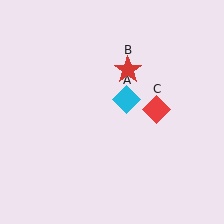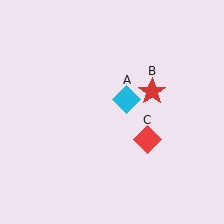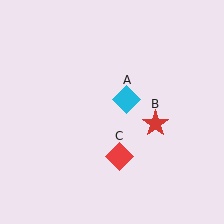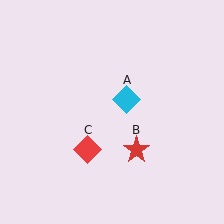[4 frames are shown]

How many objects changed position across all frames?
2 objects changed position: red star (object B), red diamond (object C).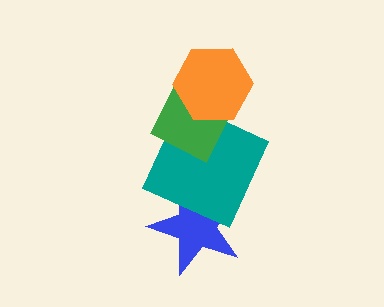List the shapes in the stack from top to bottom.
From top to bottom: the orange hexagon, the green diamond, the teal square, the blue star.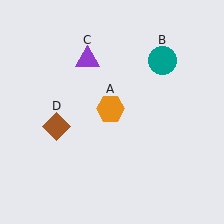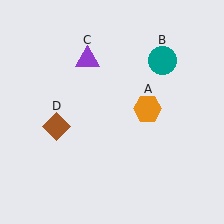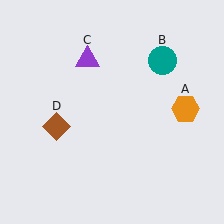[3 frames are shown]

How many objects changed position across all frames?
1 object changed position: orange hexagon (object A).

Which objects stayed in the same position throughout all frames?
Teal circle (object B) and purple triangle (object C) and brown diamond (object D) remained stationary.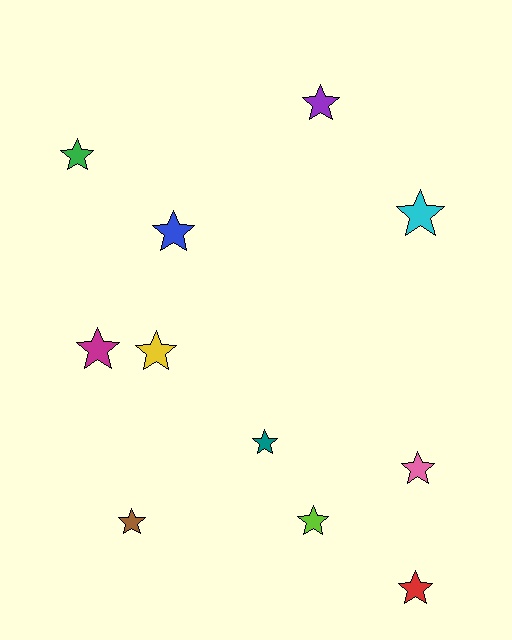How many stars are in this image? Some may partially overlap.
There are 11 stars.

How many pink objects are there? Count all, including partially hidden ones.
There is 1 pink object.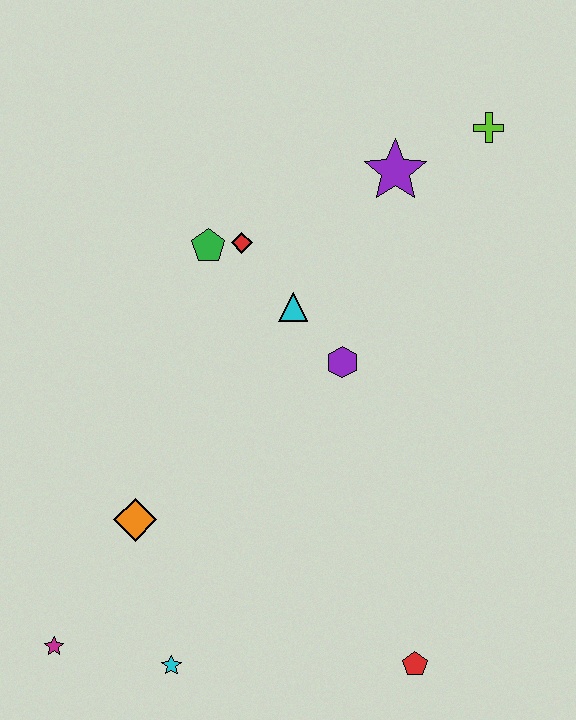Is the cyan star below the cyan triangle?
Yes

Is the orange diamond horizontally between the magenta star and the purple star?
Yes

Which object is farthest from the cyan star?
The lime cross is farthest from the cyan star.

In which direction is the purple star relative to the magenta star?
The purple star is above the magenta star.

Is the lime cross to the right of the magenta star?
Yes